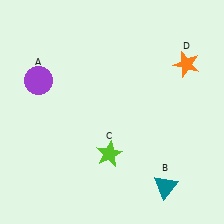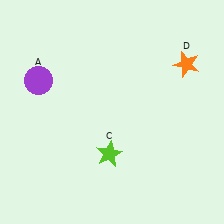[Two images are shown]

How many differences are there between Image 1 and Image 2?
There is 1 difference between the two images.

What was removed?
The teal triangle (B) was removed in Image 2.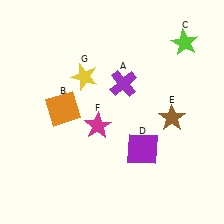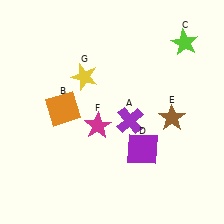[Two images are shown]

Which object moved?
The purple cross (A) moved down.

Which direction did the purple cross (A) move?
The purple cross (A) moved down.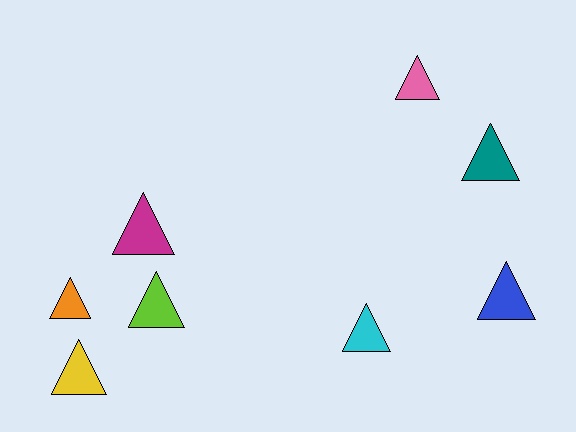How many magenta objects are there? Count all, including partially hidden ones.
There is 1 magenta object.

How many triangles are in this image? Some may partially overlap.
There are 8 triangles.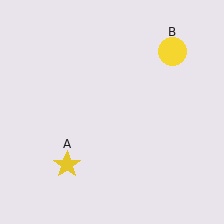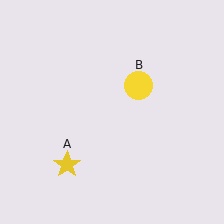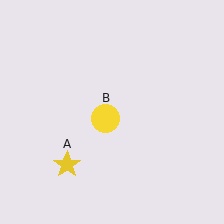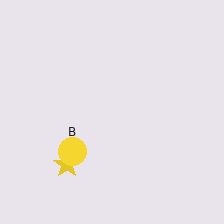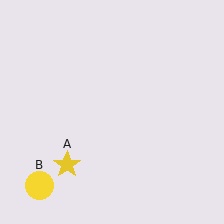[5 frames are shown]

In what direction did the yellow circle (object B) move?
The yellow circle (object B) moved down and to the left.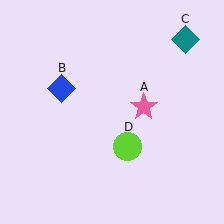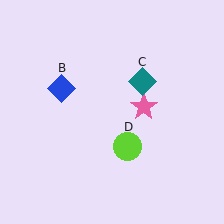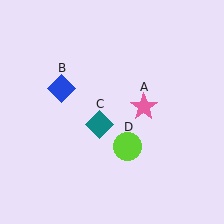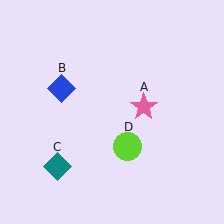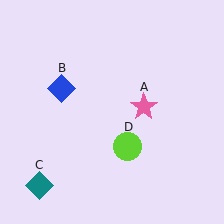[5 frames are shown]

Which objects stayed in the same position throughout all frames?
Pink star (object A) and blue diamond (object B) and lime circle (object D) remained stationary.